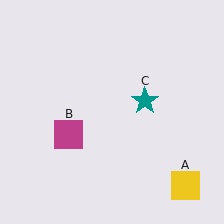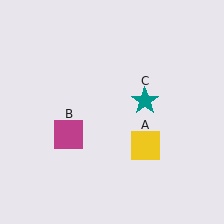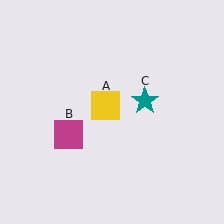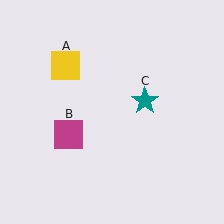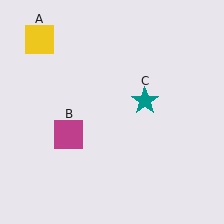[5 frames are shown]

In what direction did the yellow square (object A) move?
The yellow square (object A) moved up and to the left.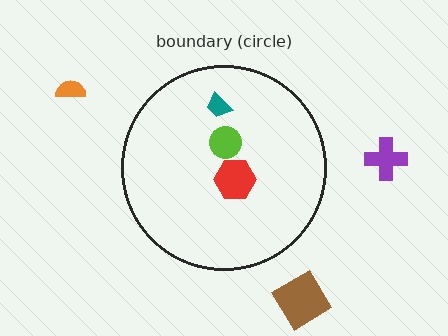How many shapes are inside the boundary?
3 inside, 3 outside.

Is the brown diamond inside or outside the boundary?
Outside.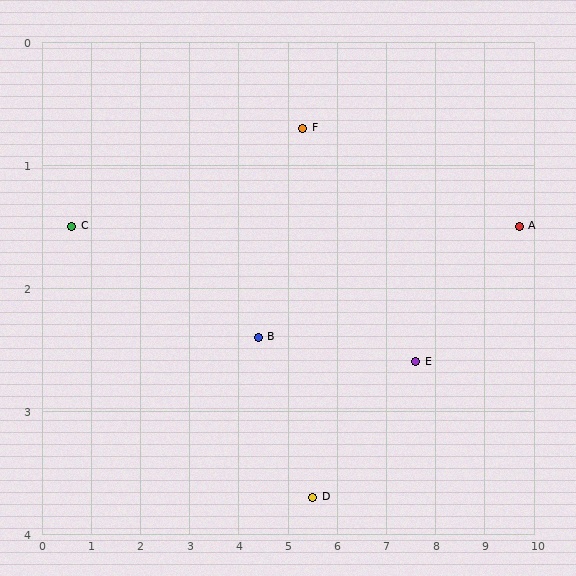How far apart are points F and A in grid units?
Points F and A are about 4.5 grid units apart.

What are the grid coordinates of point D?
Point D is at approximately (5.5, 3.7).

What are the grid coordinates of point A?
Point A is at approximately (9.7, 1.5).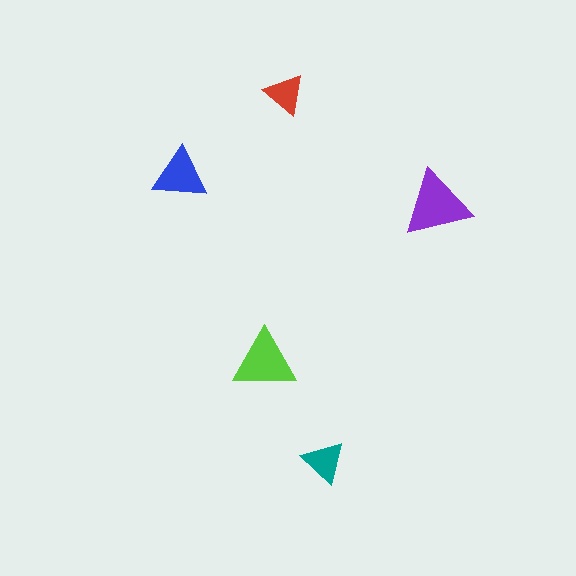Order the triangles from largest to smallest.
the purple one, the lime one, the blue one, the teal one, the red one.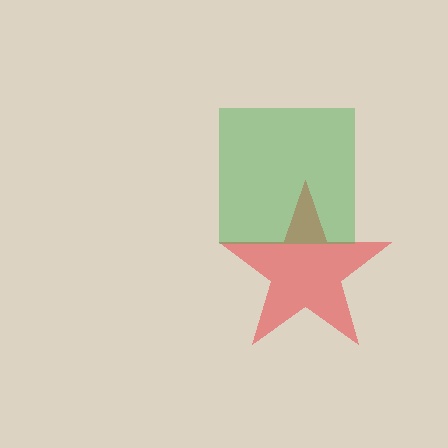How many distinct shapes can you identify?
There are 2 distinct shapes: a red star, a green square.